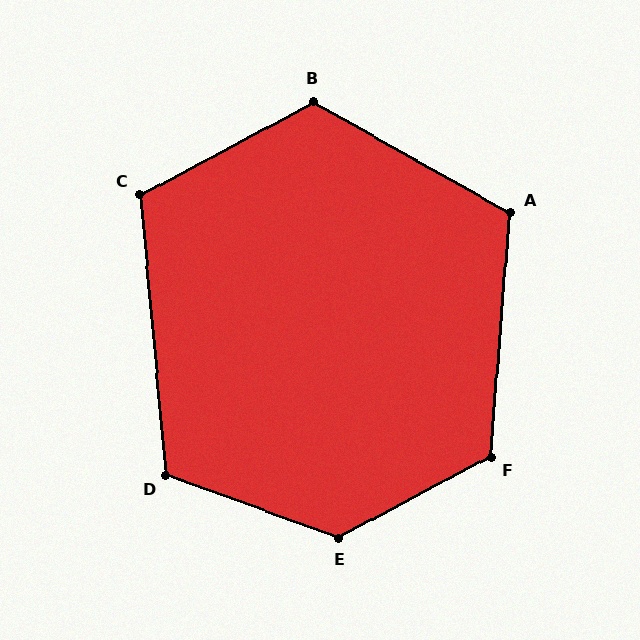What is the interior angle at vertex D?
Approximately 115 degrees (obtuse).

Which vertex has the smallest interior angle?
C, at approximately 113 degrees.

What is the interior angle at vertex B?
Approximately 122 degrees (obtuse).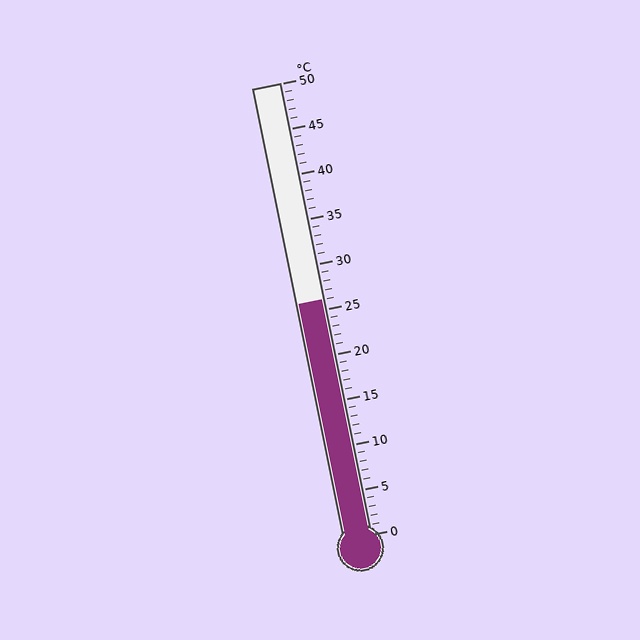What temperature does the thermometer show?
The thermometer shows approximately 26°C.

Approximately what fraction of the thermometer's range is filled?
The thermometer is filled to approximately 50% of its range.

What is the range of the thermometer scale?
The thermometer scale ranges from 0°C to 50°C.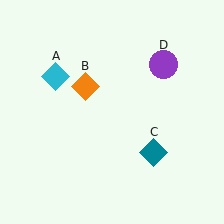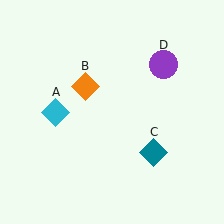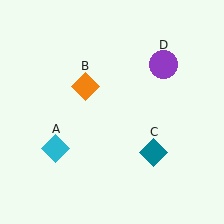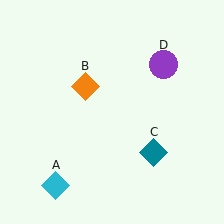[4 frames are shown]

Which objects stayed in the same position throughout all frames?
Orange diamond (object B) and teal diamond (object C) and purple circle (object D) remained stationary.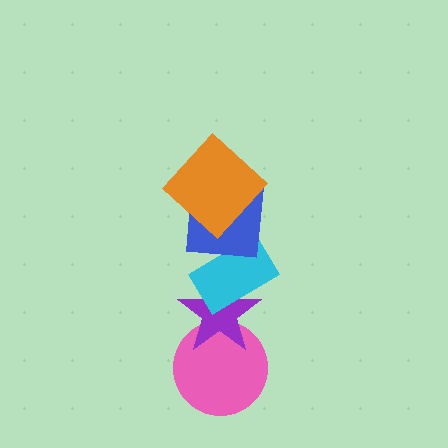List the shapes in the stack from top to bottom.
From top to bottom: the orange diamond, the blue square, the cyan rectangle, the purple star, the pink circle.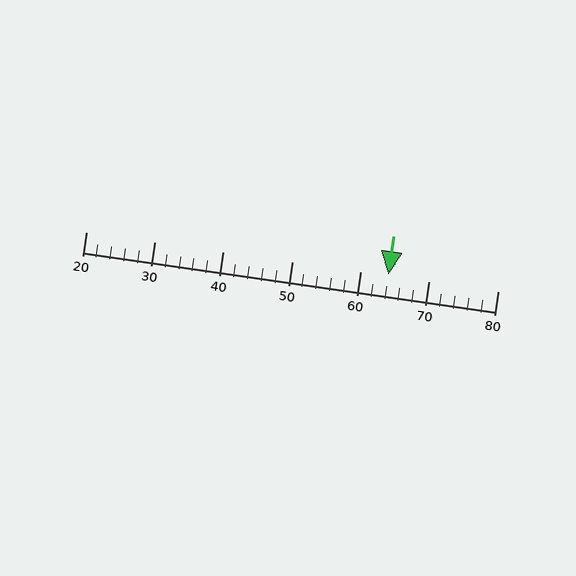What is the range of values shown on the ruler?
The ruler shows values from 20 to 80.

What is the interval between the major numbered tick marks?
The major tick marks are spaced 10 units apart.